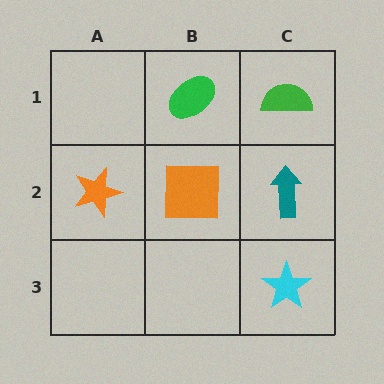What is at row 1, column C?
A green semicircle.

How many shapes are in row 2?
3 shapes.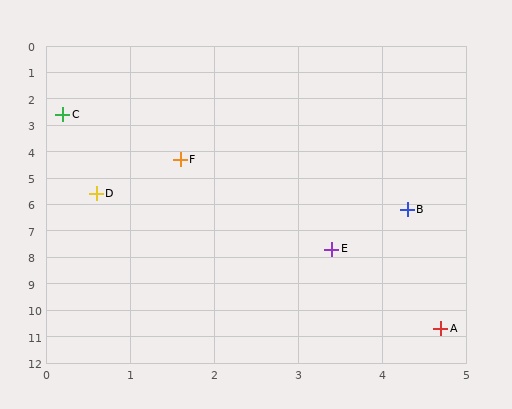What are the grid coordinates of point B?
Point B is at approximately (4.3, 6.2).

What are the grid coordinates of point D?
Point D is at approximately (0.6, 5.6).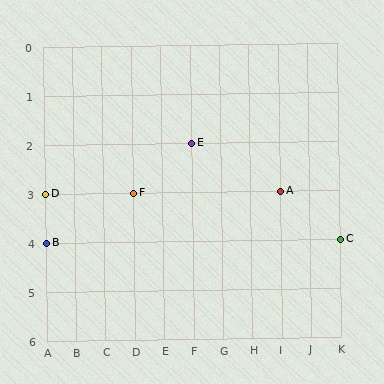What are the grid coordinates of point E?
Point E is at grid coordinates (F, 2).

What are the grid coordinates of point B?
Point B is at grid coordinates (A, 4).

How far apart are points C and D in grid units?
Points C and D are 10 columns and 1 row apart (about 10.0 grid units diagonally).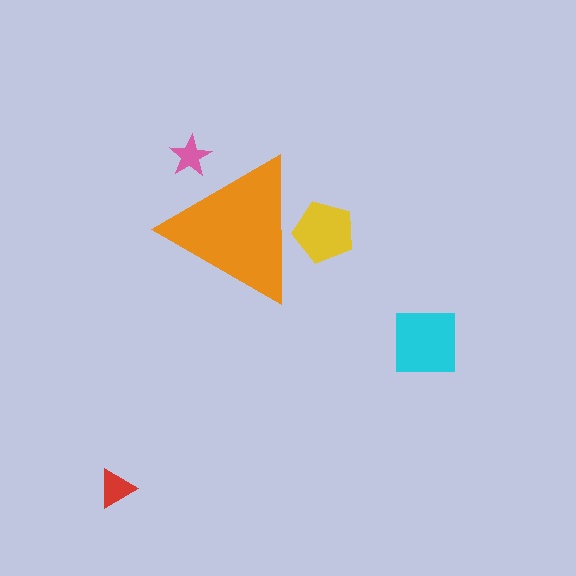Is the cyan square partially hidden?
No, the cyan square is fully visible.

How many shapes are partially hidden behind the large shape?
2 shapes are partially hidden.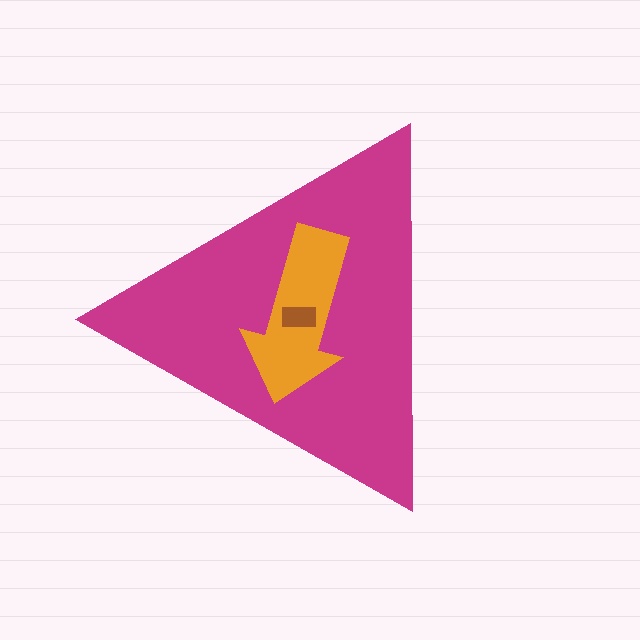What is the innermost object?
The brown rectangle.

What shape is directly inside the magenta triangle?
The orange arrow.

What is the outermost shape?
The magenta triangle.